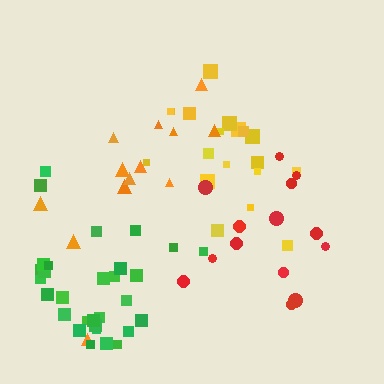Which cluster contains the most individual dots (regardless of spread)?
Green (30).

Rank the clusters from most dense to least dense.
green, yellow, red, orange.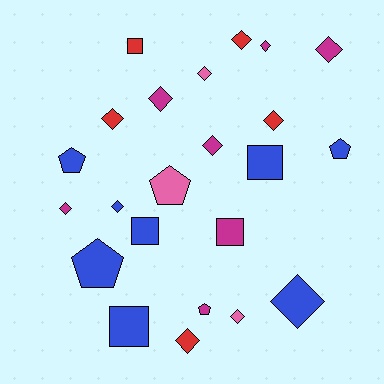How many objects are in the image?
There are 23 objects.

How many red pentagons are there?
There are no red pentagons.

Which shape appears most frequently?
Diamond, with 13 objects.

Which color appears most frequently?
Blue, with 8 objects.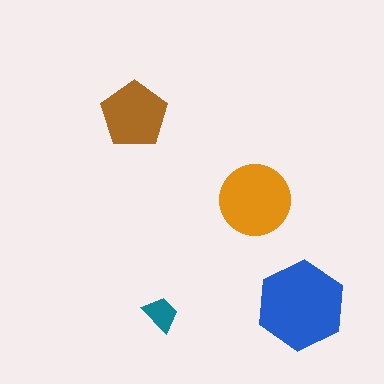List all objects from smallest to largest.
The teal trapezoid, the brown pentagon, the orange circle, the blue hexagon.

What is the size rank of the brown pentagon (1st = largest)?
3rd.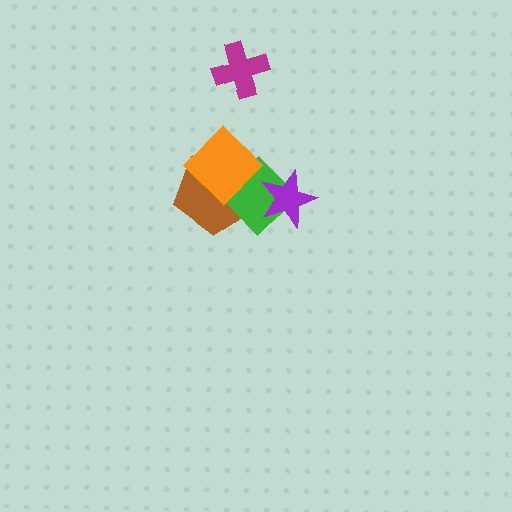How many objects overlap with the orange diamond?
2 objects overlap with the orange diamond.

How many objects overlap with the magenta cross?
0 objects overlap with the magenta cross.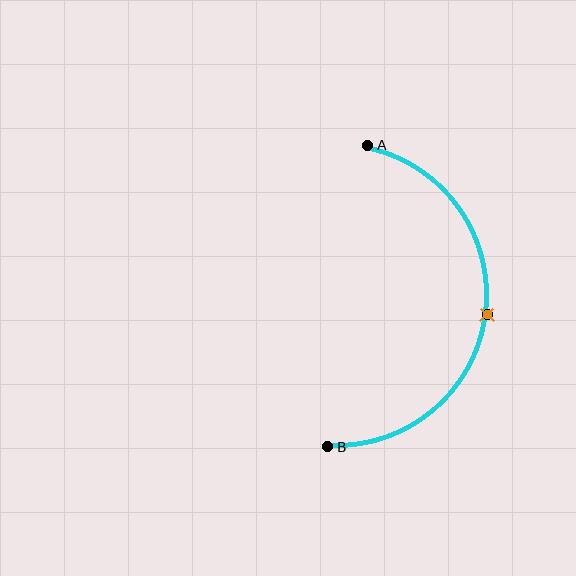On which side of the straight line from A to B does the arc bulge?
The arc bulges to the right of the straight line connecting A and B.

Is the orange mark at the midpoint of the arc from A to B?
Yes. The orange mark lies on the arc at equal arc-length from both A and B — it is the arc midpoint.